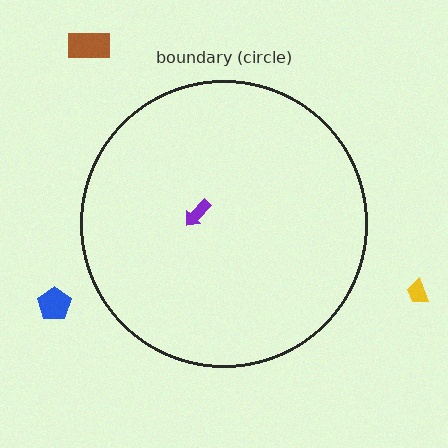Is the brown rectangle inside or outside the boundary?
Outside.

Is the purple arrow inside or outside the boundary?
Inside.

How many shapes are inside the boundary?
1 inside, 3 outside.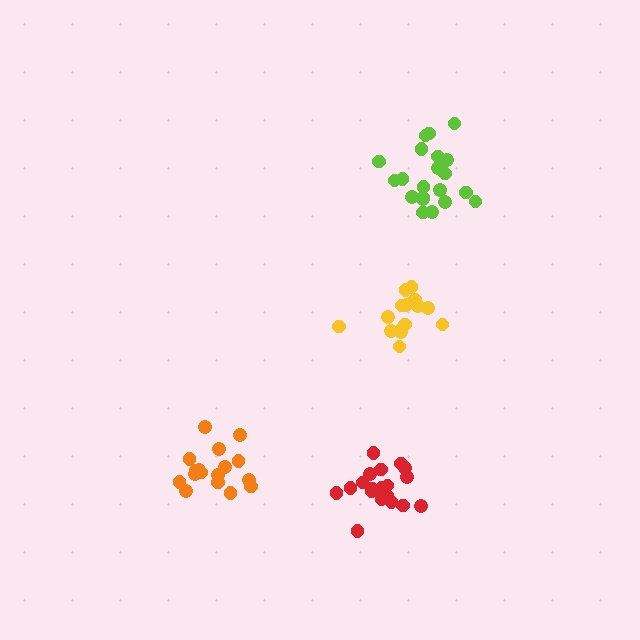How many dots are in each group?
Group 1: 21 dots, Group 2: 17 dots, Group 3: 19 dots, Group 4: 15 dots (72 total).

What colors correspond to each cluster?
The clusters are colored: lime, orange, red, yellow.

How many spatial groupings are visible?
There are 4 spatial groupings.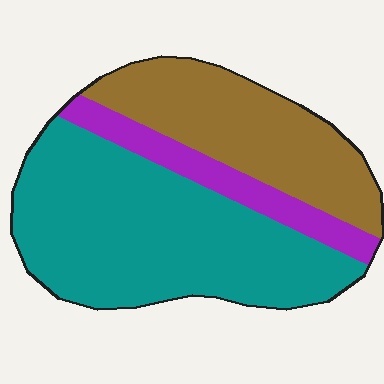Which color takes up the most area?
Teal, at roughly 55%.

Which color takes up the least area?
Purple, at roughly 15%.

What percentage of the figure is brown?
Brown covers around 30% of the figure.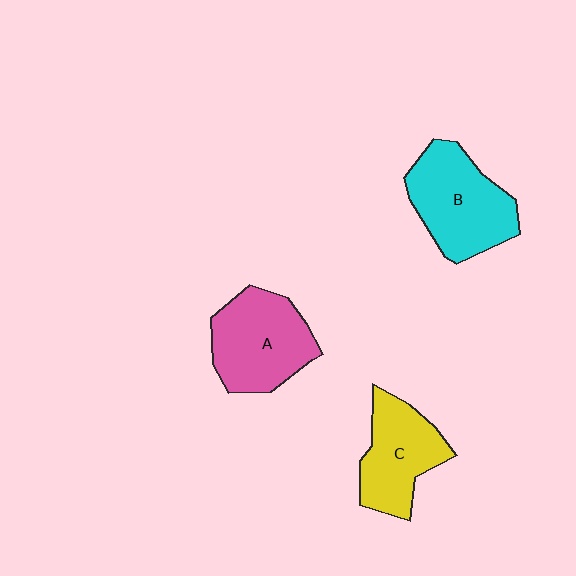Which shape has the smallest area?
Shape C (yellow).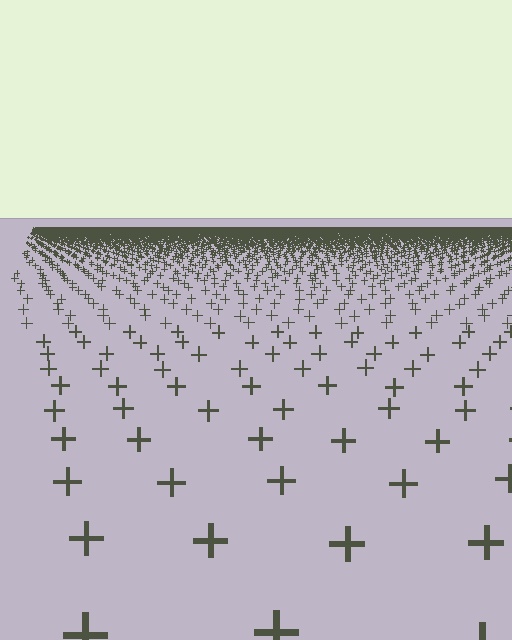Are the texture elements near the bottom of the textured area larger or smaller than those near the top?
Larger. Near the bottom, elements are closer to the viewer and appear at a bigger on-screen size.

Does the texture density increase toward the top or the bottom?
Density increases toward the top.